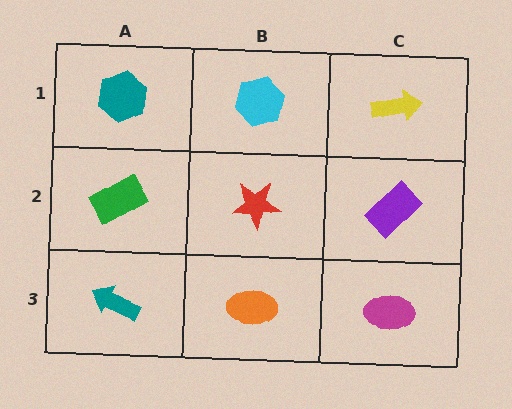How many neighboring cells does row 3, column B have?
3.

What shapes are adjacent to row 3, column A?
A green rectangle (row 2, column A), an orange ellipse (row 3, column B).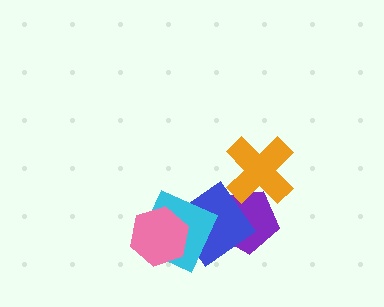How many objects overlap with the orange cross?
1 object overlaps with the orange cross.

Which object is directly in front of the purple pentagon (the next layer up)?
The blue diamond is directly in front of the purple pentagon.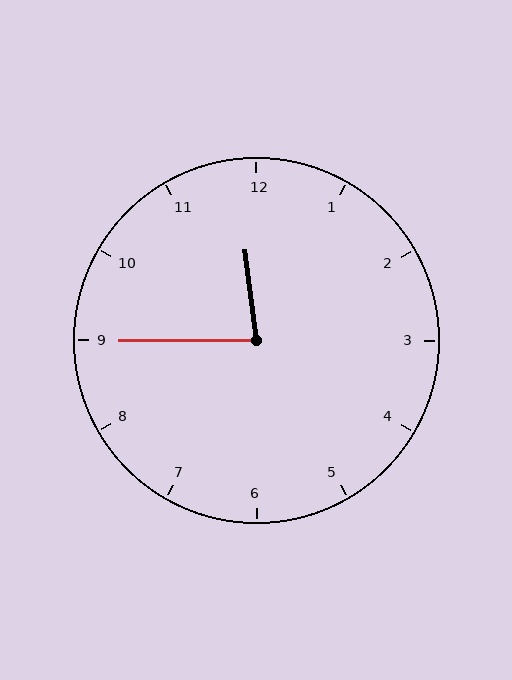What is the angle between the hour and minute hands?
Approximately 82 degrees.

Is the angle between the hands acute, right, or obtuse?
It is acute.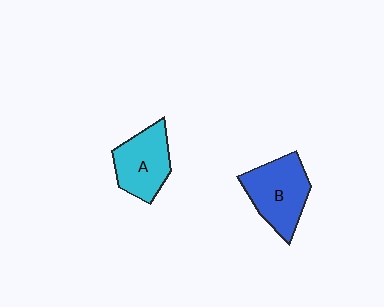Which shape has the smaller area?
Shape A (cyan).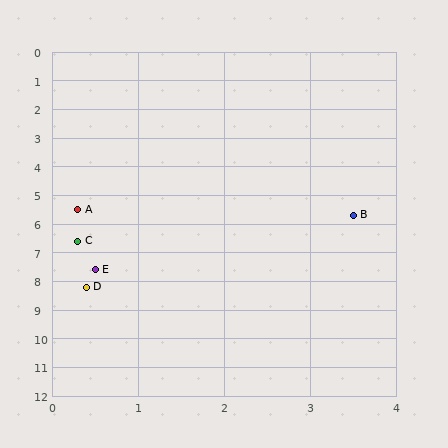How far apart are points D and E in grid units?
Points D and E are about 0.6 grid units apart.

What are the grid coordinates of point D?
Point D is at approximately (0.4, 8.2).